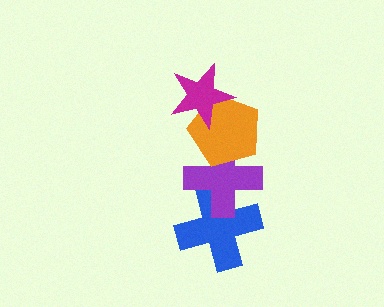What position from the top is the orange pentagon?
The orange pentagon is 2nd from the top.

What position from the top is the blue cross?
The blue cross is 4th from the top.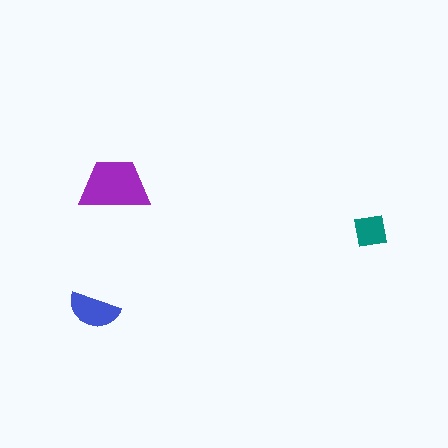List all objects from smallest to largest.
The teal square, the blue semicircle, the purple trapezoid.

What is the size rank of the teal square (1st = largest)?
3rd.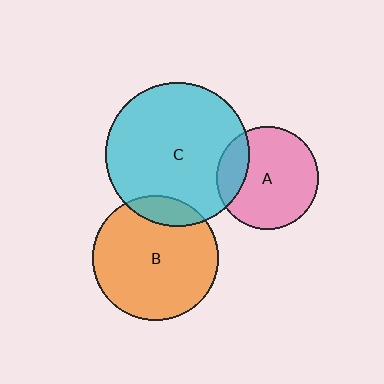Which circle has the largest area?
Circle C (cyan).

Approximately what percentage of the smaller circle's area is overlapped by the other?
Approximately 15%.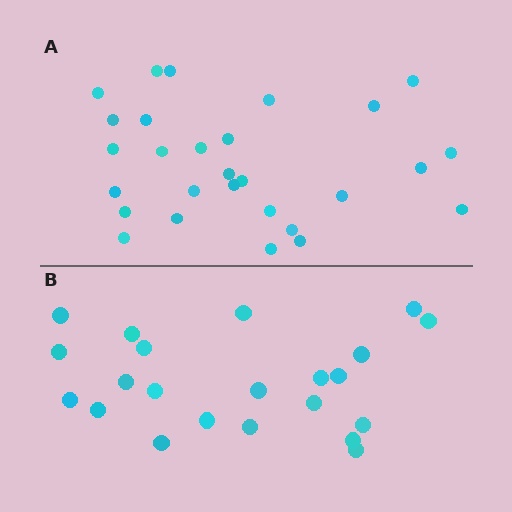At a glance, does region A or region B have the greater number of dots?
Region A (the top region) has more dots.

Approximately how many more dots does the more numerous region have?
Region A has about 6 more dots than region B.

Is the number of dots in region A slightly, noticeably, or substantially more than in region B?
Region A has noticeably more, but not dramatically so. The ratio is roughly 1.3 to 1.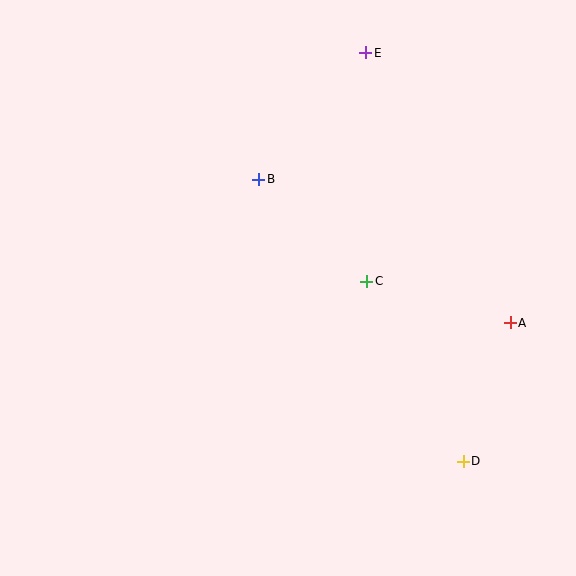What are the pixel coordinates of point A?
Point A is at (510, 323).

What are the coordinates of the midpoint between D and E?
The midpoint between D and E is at (415, 257).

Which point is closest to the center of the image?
Point C at (367, 281) is closest to the center.